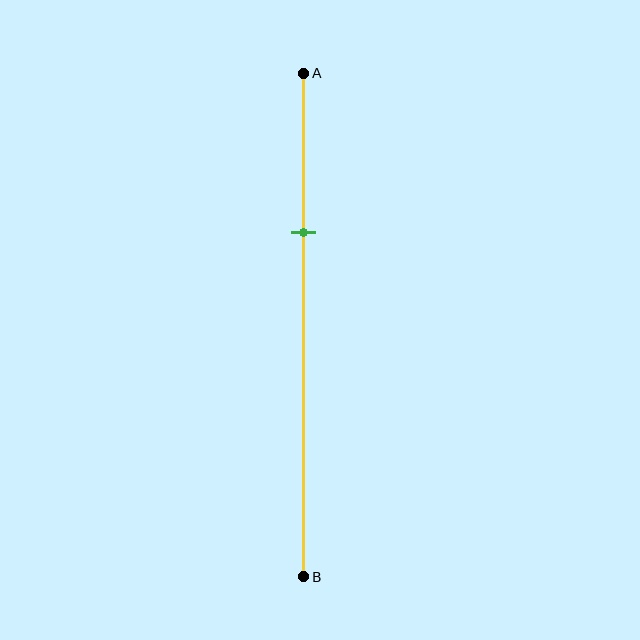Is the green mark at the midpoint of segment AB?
No, the mark is at about 30% from A, not at the 50% midpoint.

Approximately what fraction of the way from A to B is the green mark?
The green mark is approximately 30% of the way from A to B.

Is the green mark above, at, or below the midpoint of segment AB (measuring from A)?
The green mark is above the midpoint of segment AB.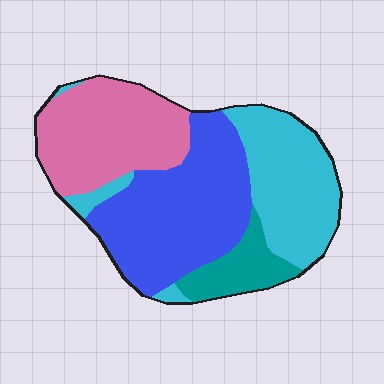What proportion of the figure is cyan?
Cyan takes up between a quarter and a half of the figure.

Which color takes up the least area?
Teal, at roughly 10%.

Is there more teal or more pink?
Pink.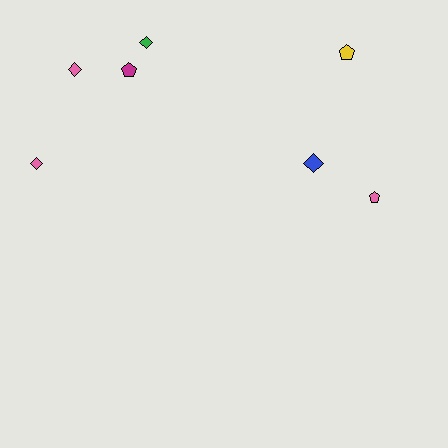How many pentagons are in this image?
There are 3 pentagons.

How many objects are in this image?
There are 7 objects.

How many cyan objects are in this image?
There are no cyan objects.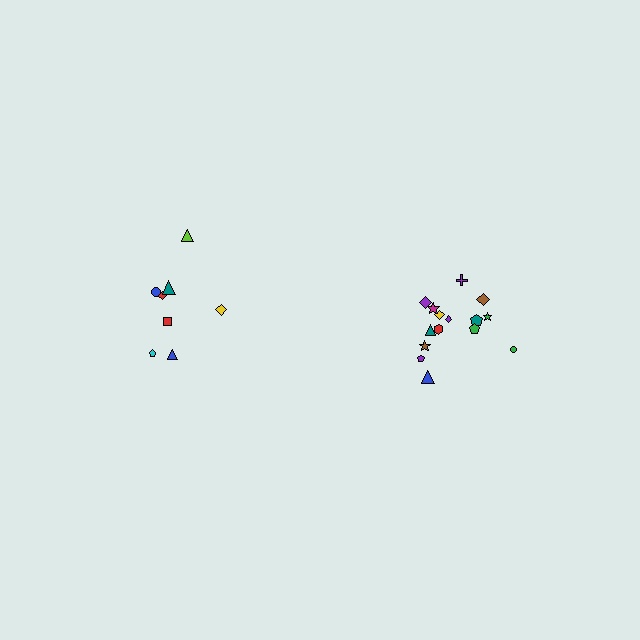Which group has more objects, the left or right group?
The right group.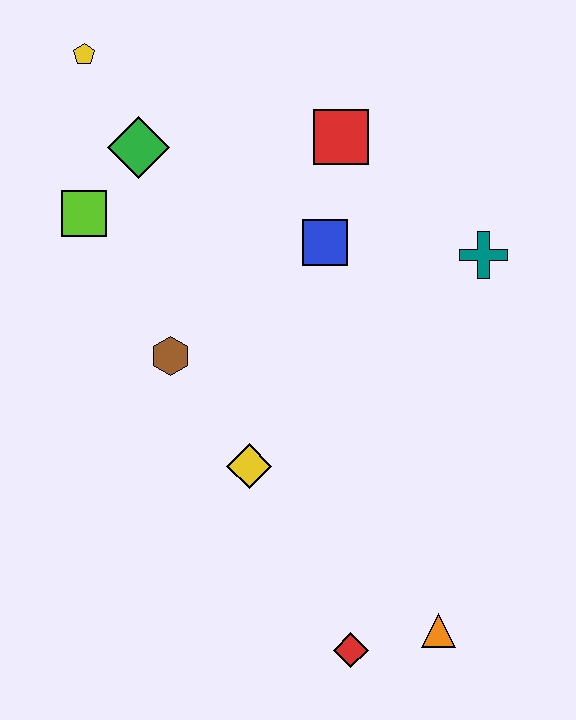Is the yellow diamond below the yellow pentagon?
Yes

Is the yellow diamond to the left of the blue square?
Yes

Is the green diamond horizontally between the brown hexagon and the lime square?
Yes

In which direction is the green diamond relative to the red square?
The green diamond is to the left of the red square.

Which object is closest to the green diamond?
The lime square is closest to the green diamond.